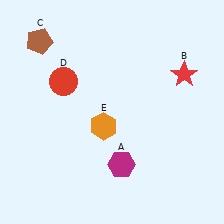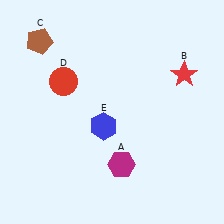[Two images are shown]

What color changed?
The hexagon (E) changed from orange in Image 1 to blue in Image 2.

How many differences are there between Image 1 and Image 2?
There is 1 difference between the two images.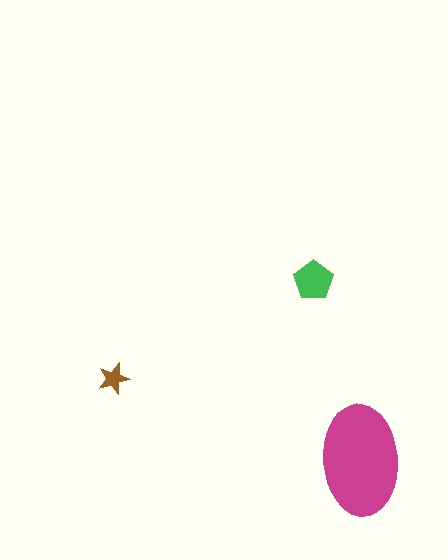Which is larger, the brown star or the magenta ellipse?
The magenta ellipse.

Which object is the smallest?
The brown star.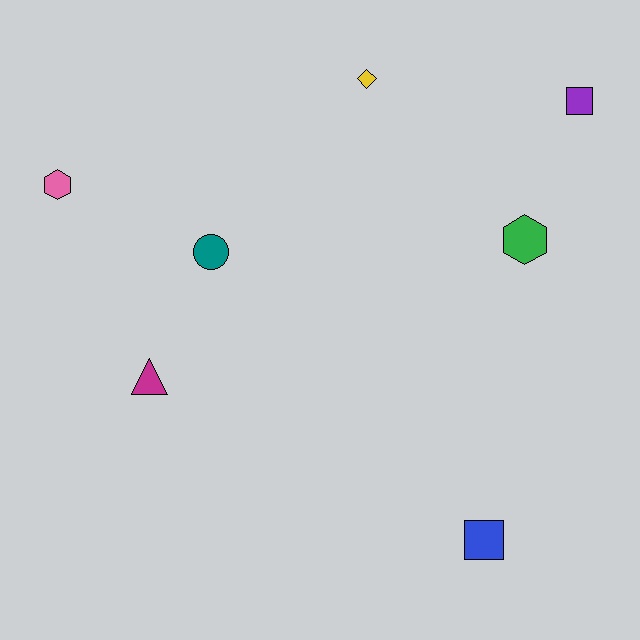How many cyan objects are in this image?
There are no cyan objects.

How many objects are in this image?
There are 7 objects.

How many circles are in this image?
There is 1 circle.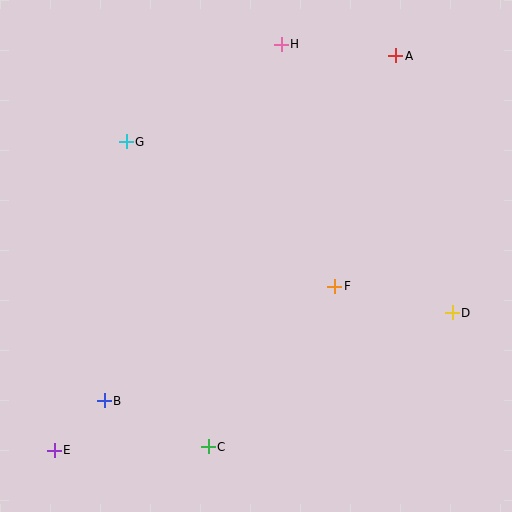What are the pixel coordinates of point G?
Point G is at (126, 142).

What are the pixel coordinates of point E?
Point E is at (54, 450).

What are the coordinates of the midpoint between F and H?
The midpoint between F and H is at (308, 165).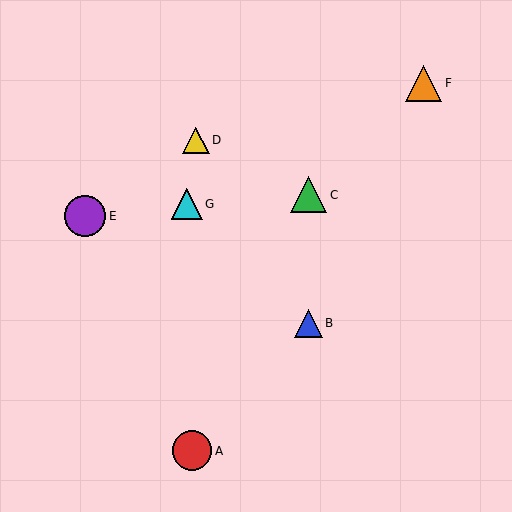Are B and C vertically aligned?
Yes, both are at x≈308.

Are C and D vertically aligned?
No, C is at x≈308 and D is at x≈196.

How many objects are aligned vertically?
2 objects (B, C) are aligned vertically.